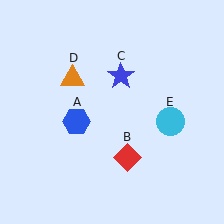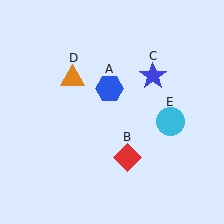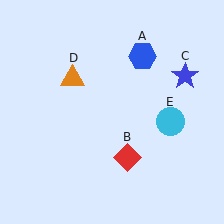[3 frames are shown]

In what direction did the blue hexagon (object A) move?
The blue hexagon (object A) moved up and to the right.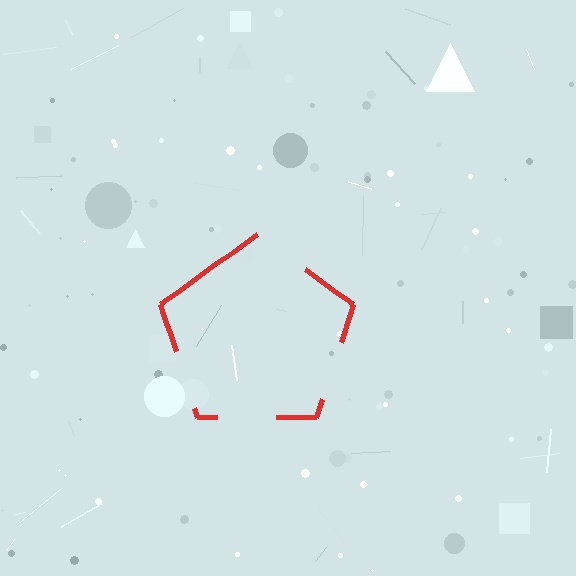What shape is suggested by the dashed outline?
The dashed outline suggests a pentagon.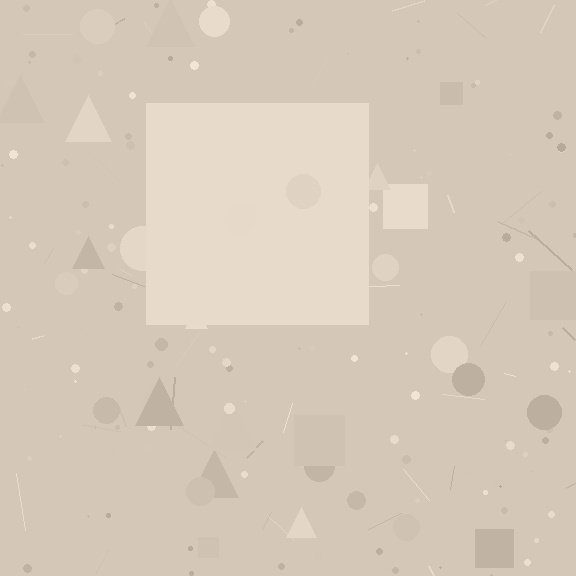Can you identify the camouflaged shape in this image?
The camouflaged shape is a square.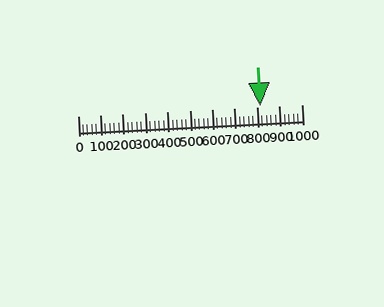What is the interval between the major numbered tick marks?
The major tick marks are spaced 100 units apart.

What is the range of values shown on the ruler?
The ruler shows values from 0 to 1000.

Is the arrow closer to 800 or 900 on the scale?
The arrow is closer to 800.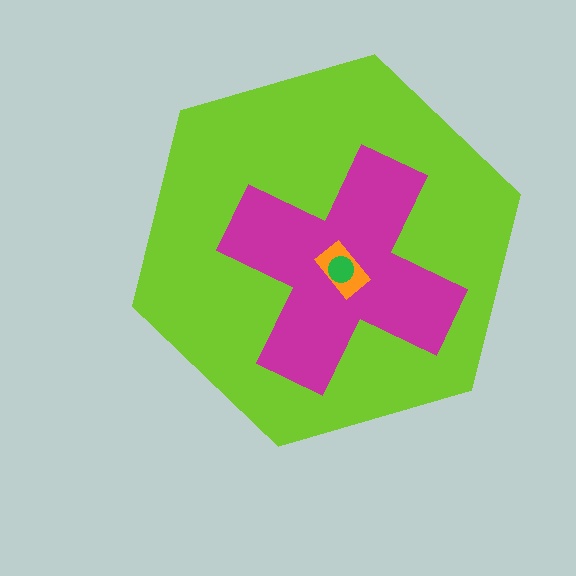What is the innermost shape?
The green circle.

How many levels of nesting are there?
4.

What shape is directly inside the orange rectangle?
The green circle.